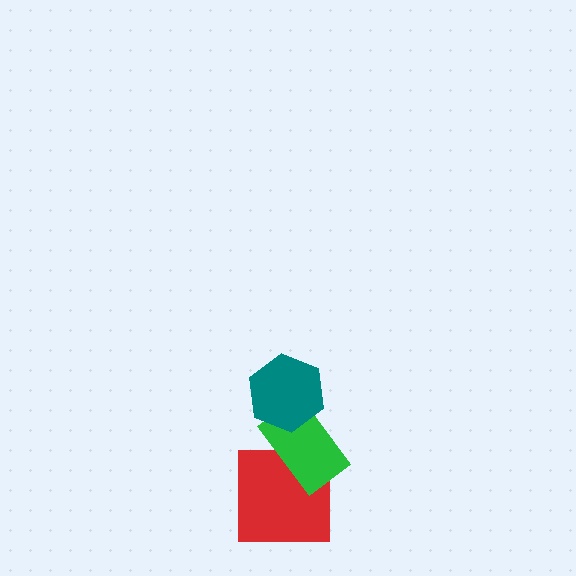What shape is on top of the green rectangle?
The teal hexagon is on top of the green rectangle.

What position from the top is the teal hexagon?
The teal hexagon is 1st from the top.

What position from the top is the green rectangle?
The green rectangle is 2nd from the top.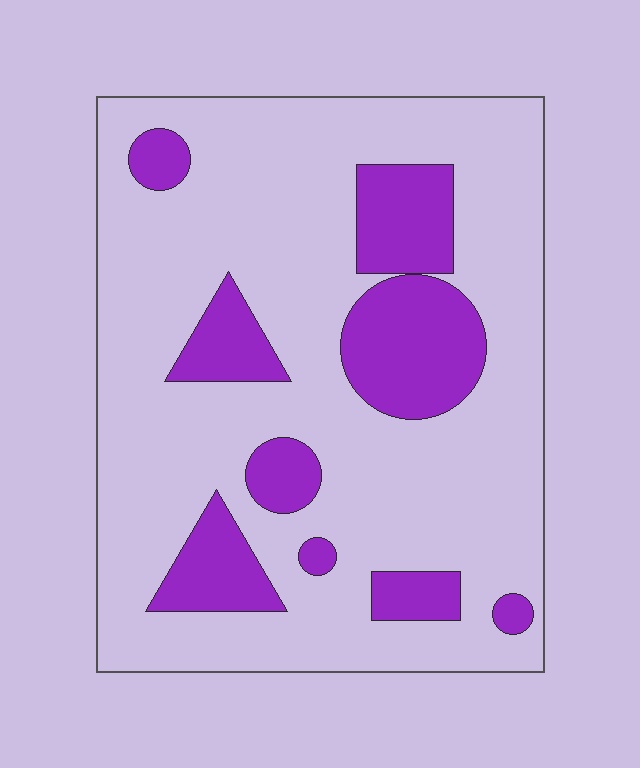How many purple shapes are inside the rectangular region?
9.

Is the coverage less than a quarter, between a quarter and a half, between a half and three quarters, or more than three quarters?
Less than a quarter.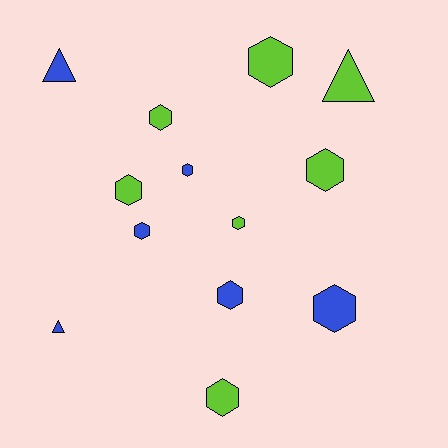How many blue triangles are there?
There are 2 blue triangles.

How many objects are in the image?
There are 13 objects.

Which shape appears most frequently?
Hexagon, with 10 objects.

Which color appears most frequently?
Lime, with 7 objects.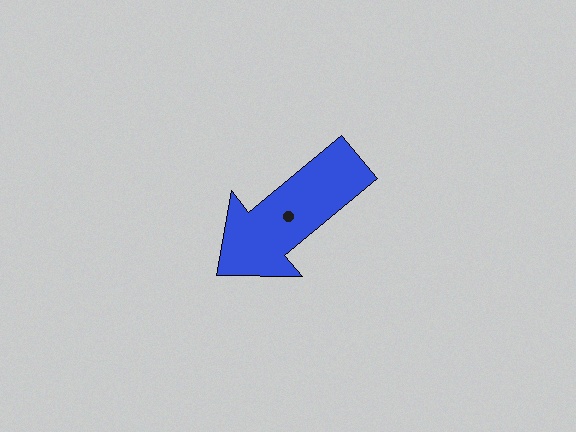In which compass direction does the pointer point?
Southwest.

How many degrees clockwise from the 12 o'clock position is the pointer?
Approximately 230 degrees.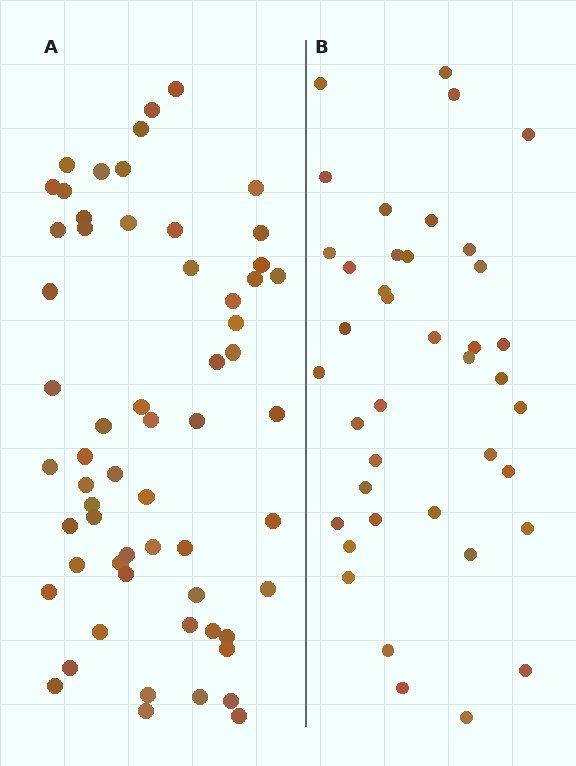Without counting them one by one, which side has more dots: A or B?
Region A (the left region) has more dots.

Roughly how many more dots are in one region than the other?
Region A has approximately 20 more dots than region B.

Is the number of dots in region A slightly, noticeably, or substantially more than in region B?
Region A has substantially more. The ratio is roughly 1.5 to 1.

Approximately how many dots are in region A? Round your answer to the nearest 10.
About 60 dots.